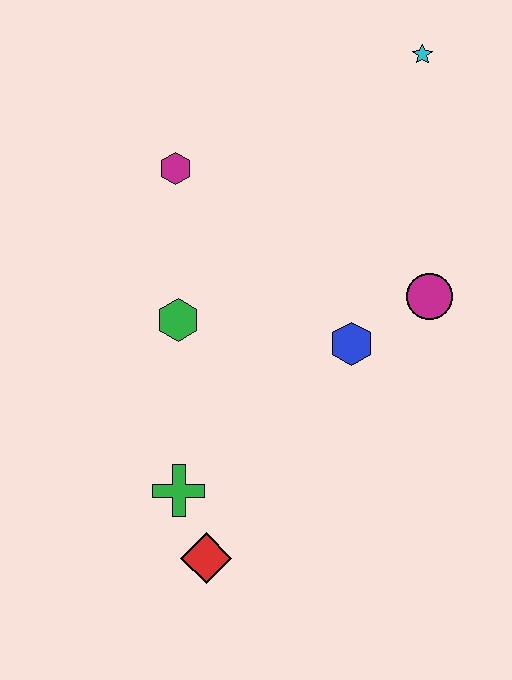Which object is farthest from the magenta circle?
The red diamond is farthest from the magenta circle.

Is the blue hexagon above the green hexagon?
No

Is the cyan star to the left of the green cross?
No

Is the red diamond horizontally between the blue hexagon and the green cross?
Yes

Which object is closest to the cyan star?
The magenta circle is closest to the cyan star.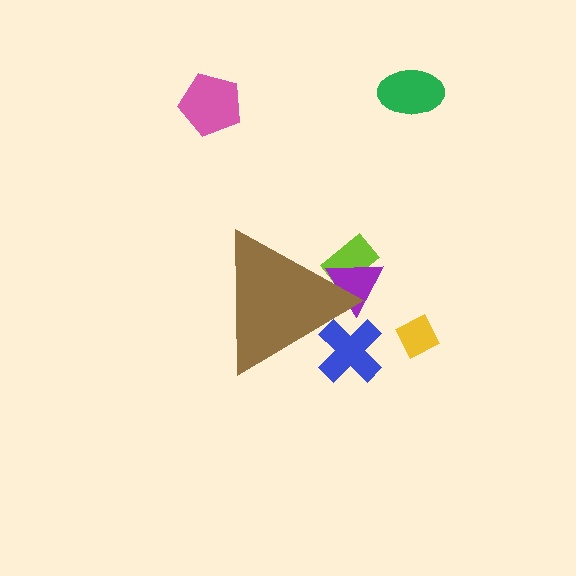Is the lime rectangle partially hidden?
Yes, the lime rectangle is partially hidden behind the brown triangle.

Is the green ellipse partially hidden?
No, the green ellipse is fully visible.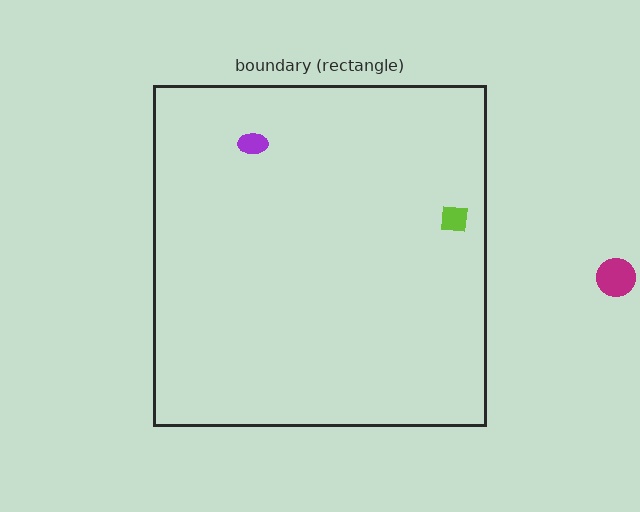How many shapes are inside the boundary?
2 inside, 1 outside.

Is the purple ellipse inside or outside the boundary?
Inside.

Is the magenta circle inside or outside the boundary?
Outside.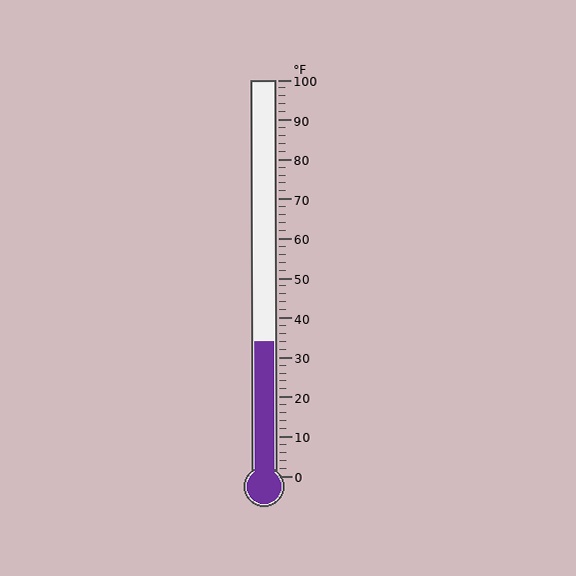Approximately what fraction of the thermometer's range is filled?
The thermometer is filled to approximately 35% of its range.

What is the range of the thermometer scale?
The thermometer scale ranges from 0°F to 100°F.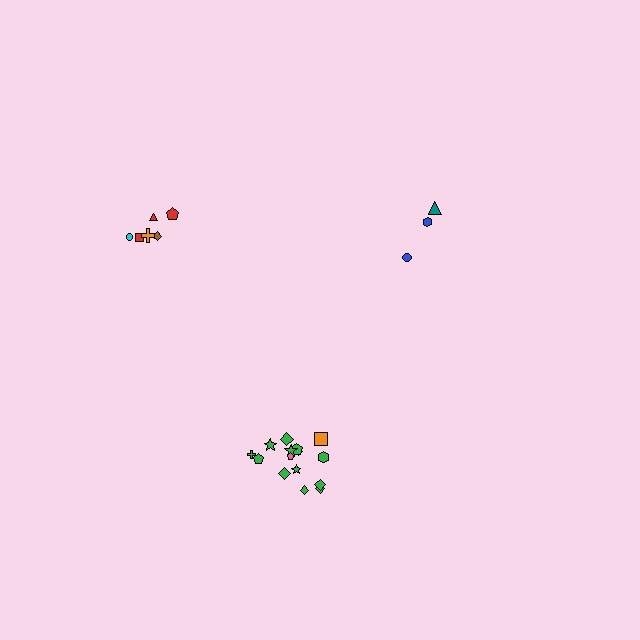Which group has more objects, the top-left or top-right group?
The top-left group.